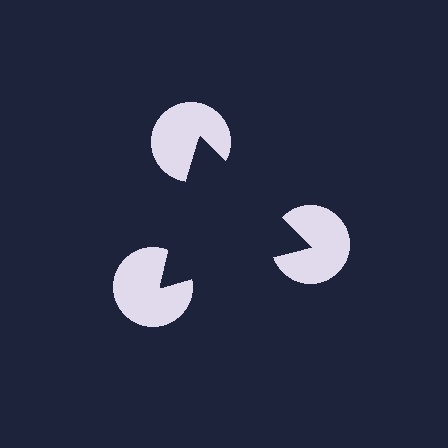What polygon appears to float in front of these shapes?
An illusory triangle — its edges are inferred from the aligned wedge cuts in the pac-man discs, not physically drawn.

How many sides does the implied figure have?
3 sides.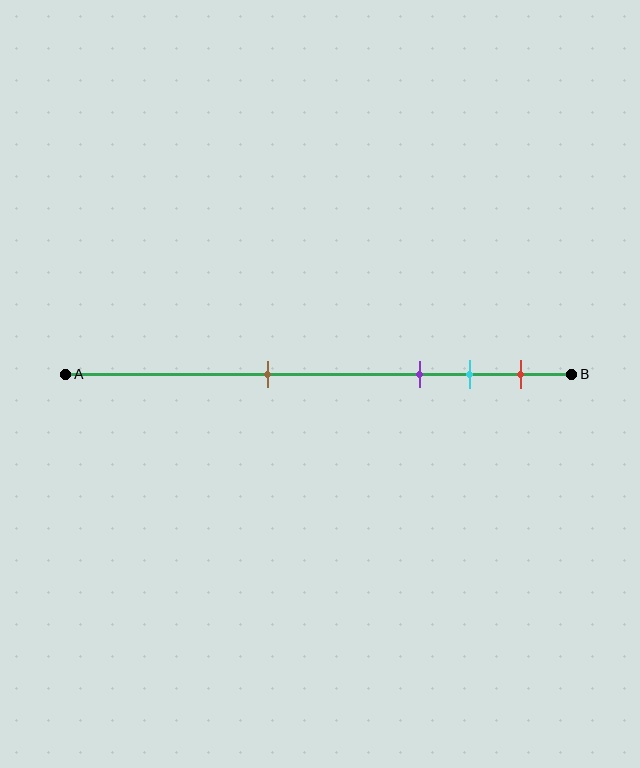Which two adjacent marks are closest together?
The cyan and red marks are the closest adjacent pair.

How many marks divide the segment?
There are 4 marks dividing the segment.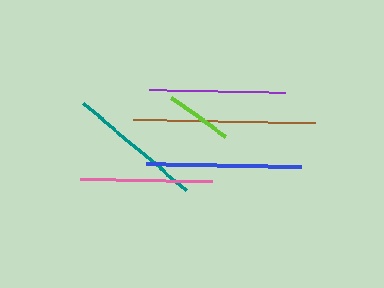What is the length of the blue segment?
The blue segment is approximately 155 pixels long.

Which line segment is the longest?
The brown line is the longest at approximately 182 pixels.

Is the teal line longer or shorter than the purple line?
The purple line is longer than the teal line.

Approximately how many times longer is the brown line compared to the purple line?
The brown line is approximately 1.3 times the length of the purple line.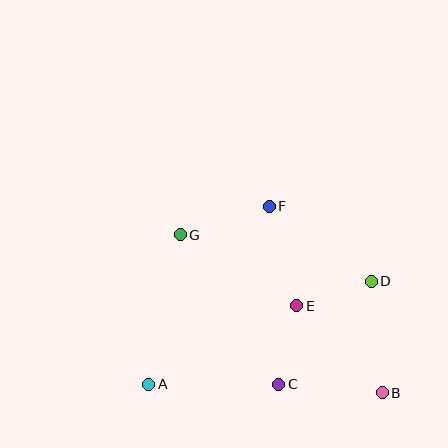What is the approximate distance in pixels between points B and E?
The distance between B and E is approximately 122 pixels.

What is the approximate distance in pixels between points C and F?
The distance between C and F is approximately 178 pixels.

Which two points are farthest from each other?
Points B and G are farthest from each other.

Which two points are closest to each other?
Points D and E are closest to each other.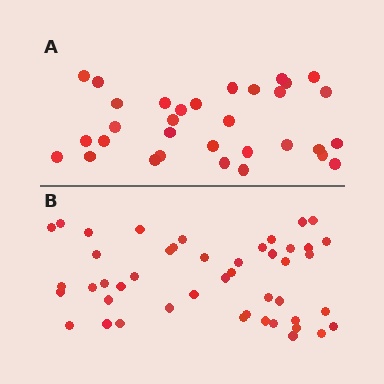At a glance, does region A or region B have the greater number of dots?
Region B (the bottom region) has more dots.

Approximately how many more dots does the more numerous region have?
Region B has approximately 15 more dots than region A.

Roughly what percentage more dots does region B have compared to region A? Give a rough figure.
About 45% more.